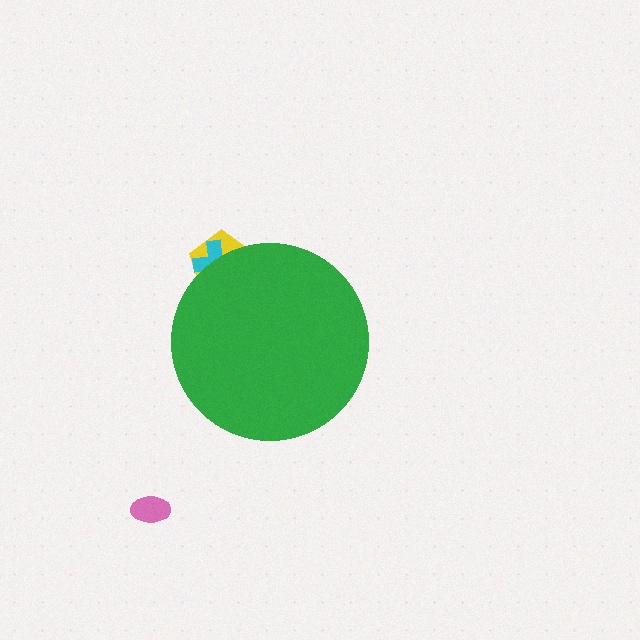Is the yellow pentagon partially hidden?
Yes, the yellow pentagon is partially hidden behind the green circle.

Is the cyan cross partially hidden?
Yes, the cyan cross is partially hidden behind the green circle.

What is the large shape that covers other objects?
A green circle.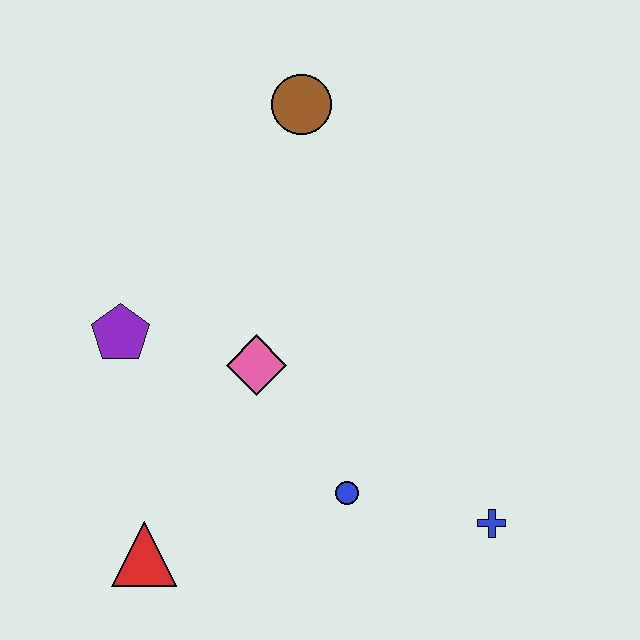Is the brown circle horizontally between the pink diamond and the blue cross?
Yes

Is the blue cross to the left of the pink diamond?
No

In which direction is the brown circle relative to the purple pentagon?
The brown circle is above the purple pentagon.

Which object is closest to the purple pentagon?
The pink diamond is closest to the purple pentagon.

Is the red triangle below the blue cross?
Yes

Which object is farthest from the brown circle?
The red triangle is farthest from the brown circle.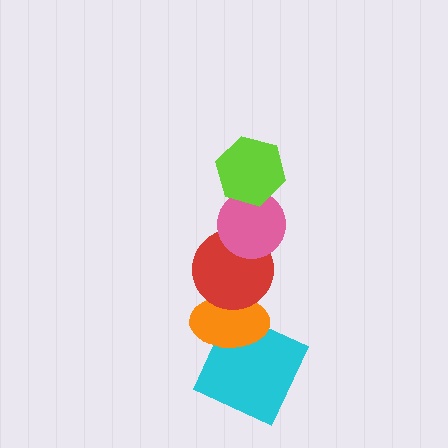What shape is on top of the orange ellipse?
The red circle is on top of the orange ellipse.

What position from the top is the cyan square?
The cyan square is 5th from the top.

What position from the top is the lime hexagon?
The lime hexagon is 1st from the top.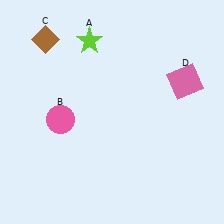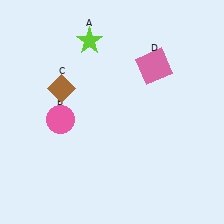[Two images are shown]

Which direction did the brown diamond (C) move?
The brown diamond (C) moved down.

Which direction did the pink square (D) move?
The pink square (D) moved left.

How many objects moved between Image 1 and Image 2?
2 objects moved between the two images.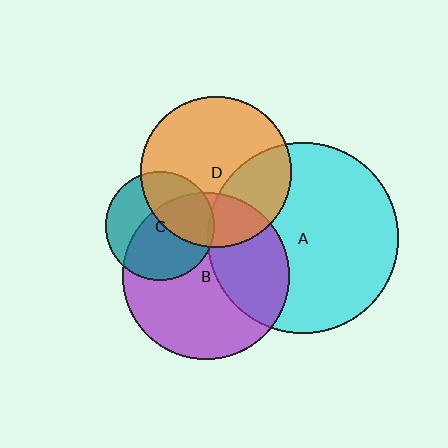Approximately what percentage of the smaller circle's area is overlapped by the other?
Approximately 40%.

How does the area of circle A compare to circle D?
Approximately 1.6 times.